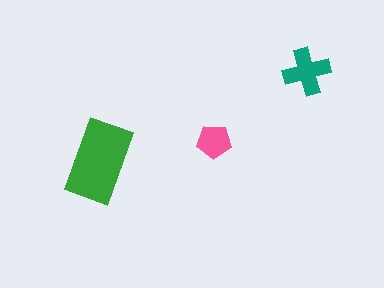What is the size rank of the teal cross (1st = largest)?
2nd.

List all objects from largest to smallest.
The green rectangle, the teal cross, the pink pentagon.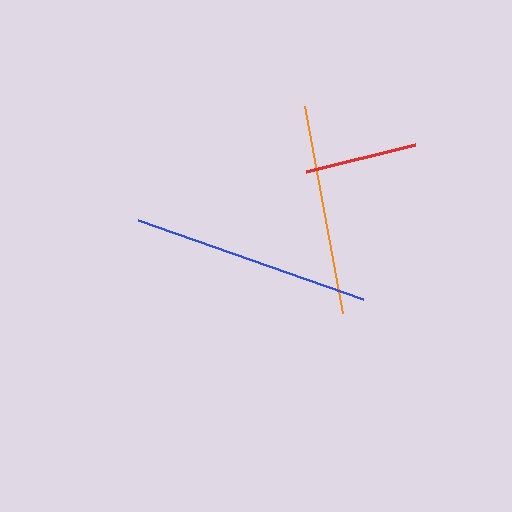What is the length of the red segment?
The red segment is approximately 112 pixels long.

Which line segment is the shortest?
The red line is the shortest at approximately 112 pixels.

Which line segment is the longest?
The blue line is the longest at approximately 238 pixels.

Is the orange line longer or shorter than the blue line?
The blue line is longer than the orange line.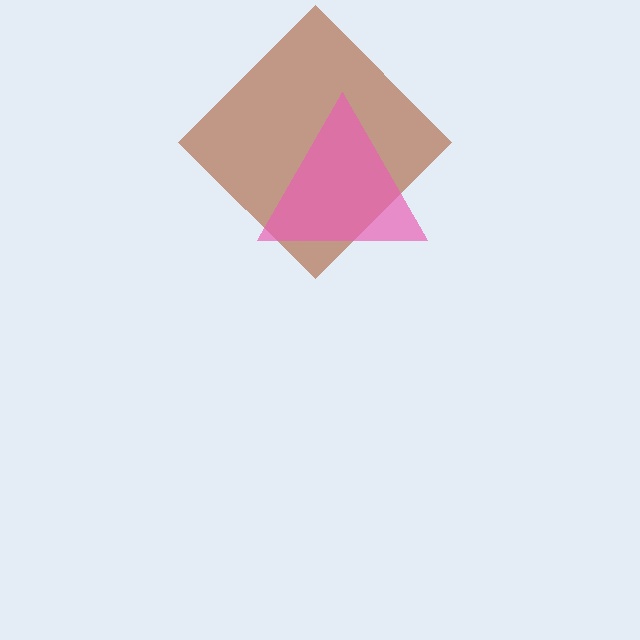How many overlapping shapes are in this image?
There are 2 overlapping shapes in the image.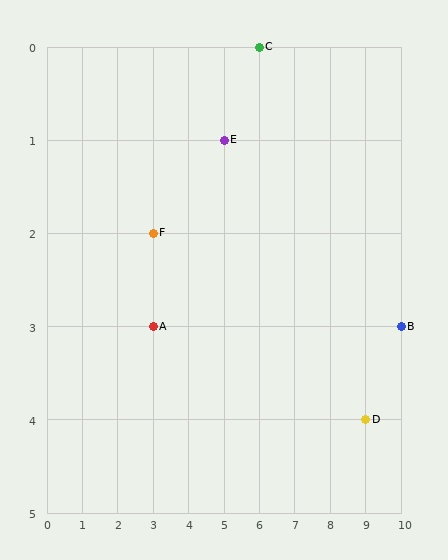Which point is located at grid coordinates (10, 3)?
Point B is at (10, 3).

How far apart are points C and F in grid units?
Points C and F are 3 columns and 2 rows apart (about 3.6 grid units diagonally).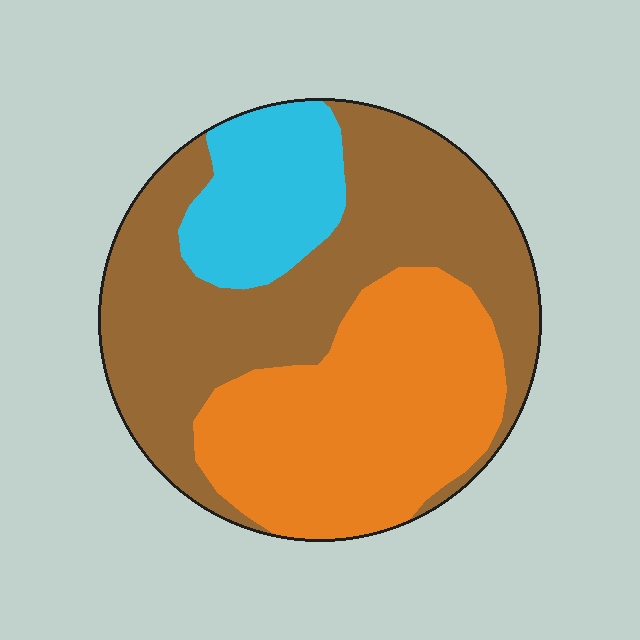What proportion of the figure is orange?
Orange takes up between a quarter and a half of the figure.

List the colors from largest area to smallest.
From largest to smallest: brown, orange, cyan.